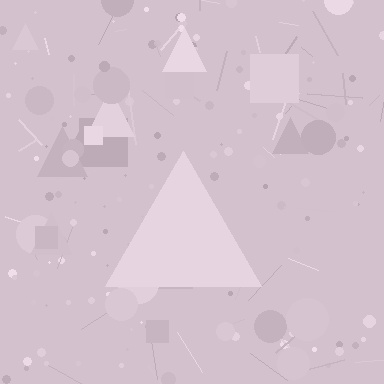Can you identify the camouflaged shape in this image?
The camouflaged shape is a triangle.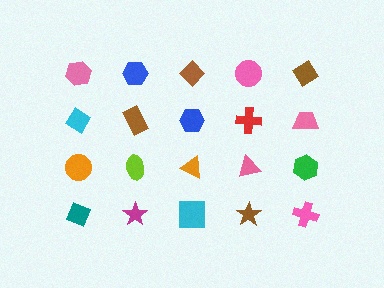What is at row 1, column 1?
A pink hexagon.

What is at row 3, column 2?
A lime ellipse.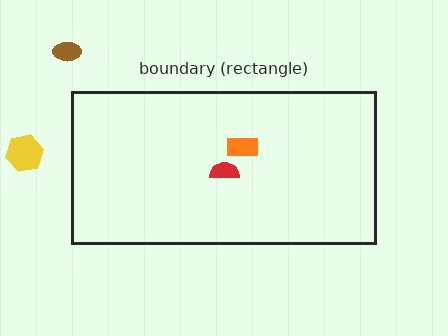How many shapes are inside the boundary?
2 inside, 2 outside.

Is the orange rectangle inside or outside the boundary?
Inside.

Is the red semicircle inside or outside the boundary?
Inside.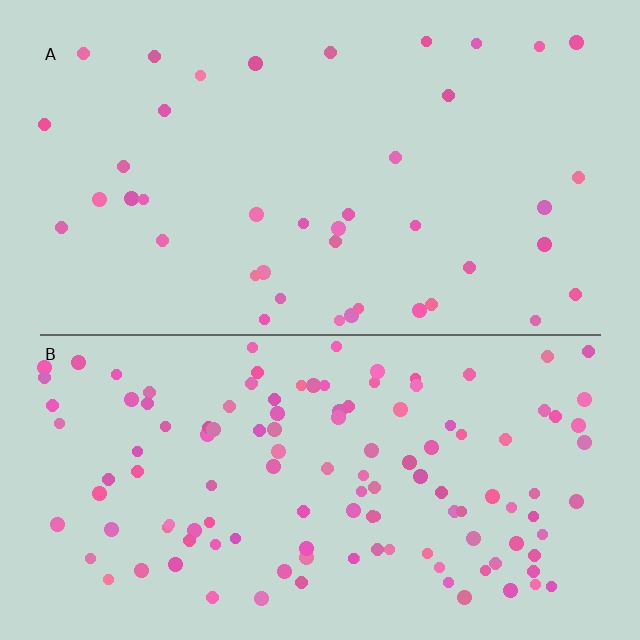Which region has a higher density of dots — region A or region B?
B (the bottom).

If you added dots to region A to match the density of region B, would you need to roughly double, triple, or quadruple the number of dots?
Approximately triple.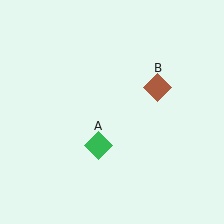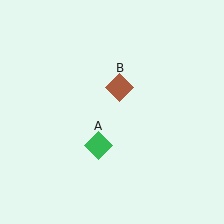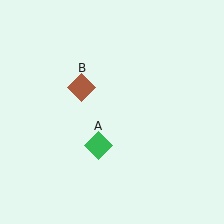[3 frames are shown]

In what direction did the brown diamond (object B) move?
The brown diamond (object B) moved left.